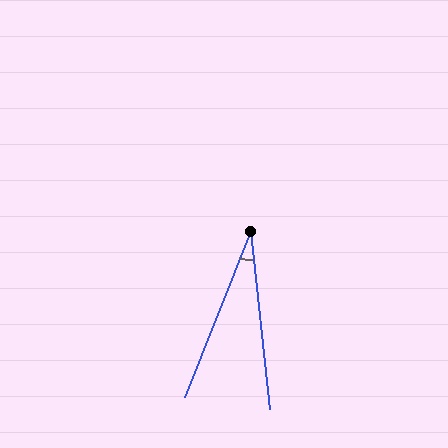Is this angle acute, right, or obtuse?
It is acute.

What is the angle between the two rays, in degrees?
Approximately 28 degrees.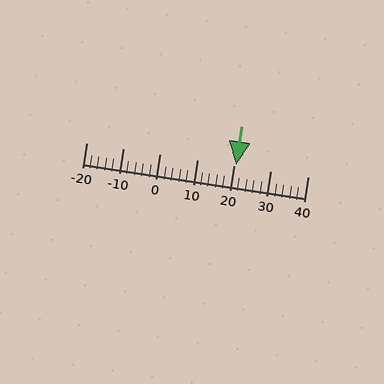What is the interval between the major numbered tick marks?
The major tick marks are spaced 10 units apart.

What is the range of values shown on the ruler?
The ruler shows values from -20 to 40.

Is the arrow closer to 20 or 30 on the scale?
The arrow is closer to 20.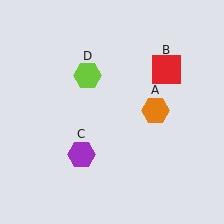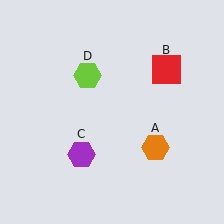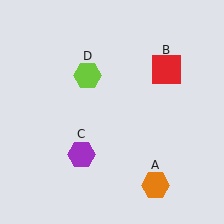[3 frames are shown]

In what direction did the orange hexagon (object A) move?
The orange hexagon (object A) moved down.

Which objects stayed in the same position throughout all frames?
Red square (object B) and purple hexagon (object C) and lime hexagon (object D) remained stationary.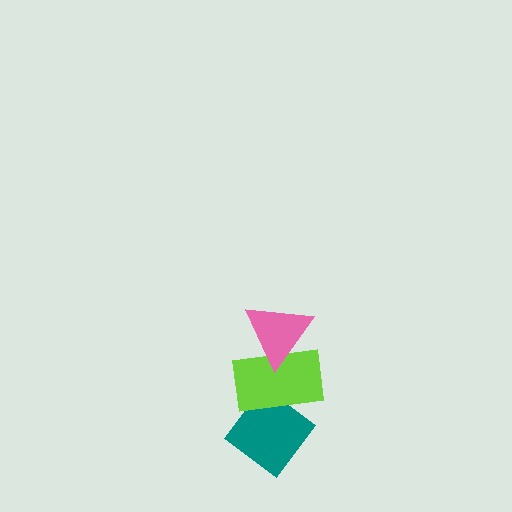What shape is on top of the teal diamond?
The lime rectangle is on top of the teal diamond.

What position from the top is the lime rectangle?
The lime rectangle is 2nd from the top.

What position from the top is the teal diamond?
The teal diamond is 3rd from the top.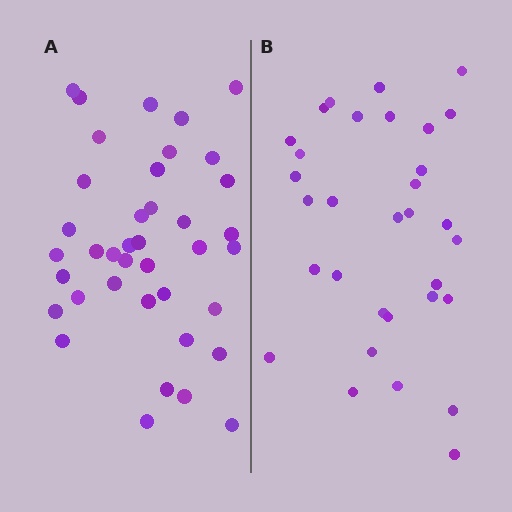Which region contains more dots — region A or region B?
Region A (the left region) has more dots.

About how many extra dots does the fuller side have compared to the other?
Region A has roughly 8 or so more dots than region B.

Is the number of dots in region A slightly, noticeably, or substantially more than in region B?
Region A has only slightly more — the two regions are fairly close. The ratio is roughly 1.2 to 1.